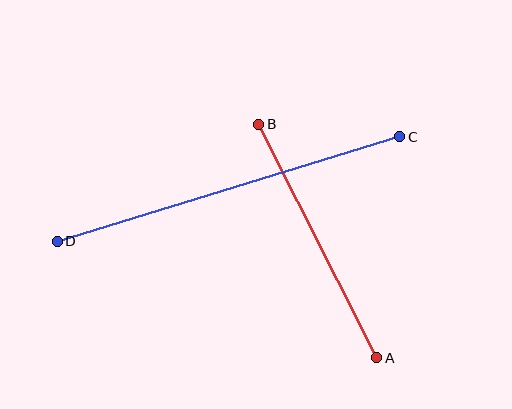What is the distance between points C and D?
The distance is approximately 358 pixels.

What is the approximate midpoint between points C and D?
The midpoint is at approximately (229, 189) pixels.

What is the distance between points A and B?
The distance is approximately 261 pixels.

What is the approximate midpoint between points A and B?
The midpoint is at approximately (318, 241) pixels.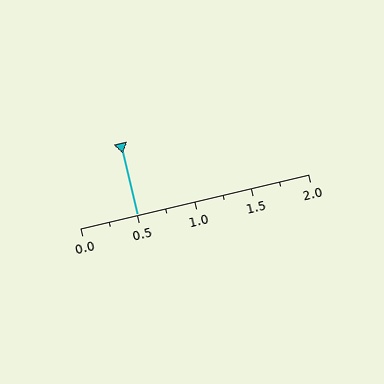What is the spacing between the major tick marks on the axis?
The major ticks are spaced 0.5 apart.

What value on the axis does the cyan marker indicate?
The marker indicates approximately 0.5.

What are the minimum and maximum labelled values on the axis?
The axis runs from 0.0 to 2.0.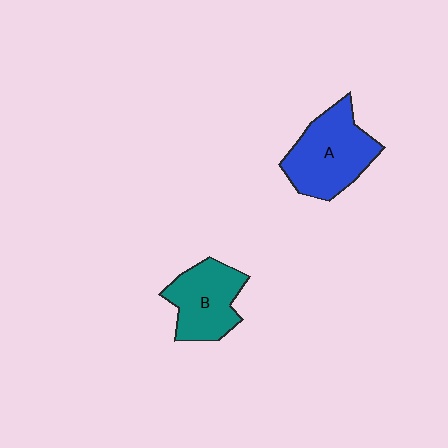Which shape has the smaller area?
Shape B (teal).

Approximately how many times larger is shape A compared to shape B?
Approximately 1.2 times.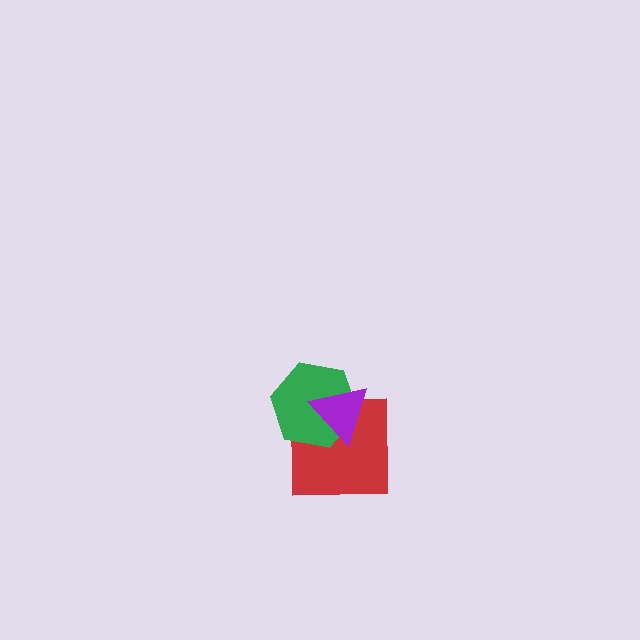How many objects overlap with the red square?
2 objects overlap with the red square.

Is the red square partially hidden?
Yes, it is partially covered by another shape.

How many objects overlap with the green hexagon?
2 objects overlap with the green hexagon.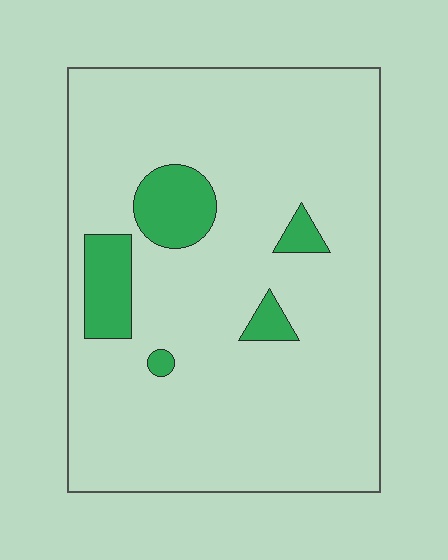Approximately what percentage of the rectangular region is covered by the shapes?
Approximately 10%.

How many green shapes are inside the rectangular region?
5.